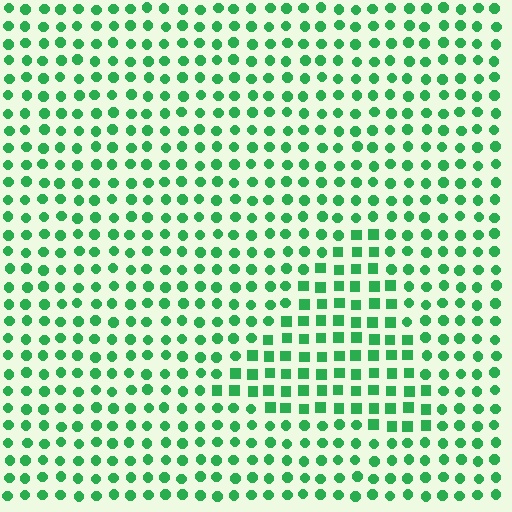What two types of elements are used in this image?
The image uses squares inside the triangle region and circles outside it.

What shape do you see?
I see a triangle.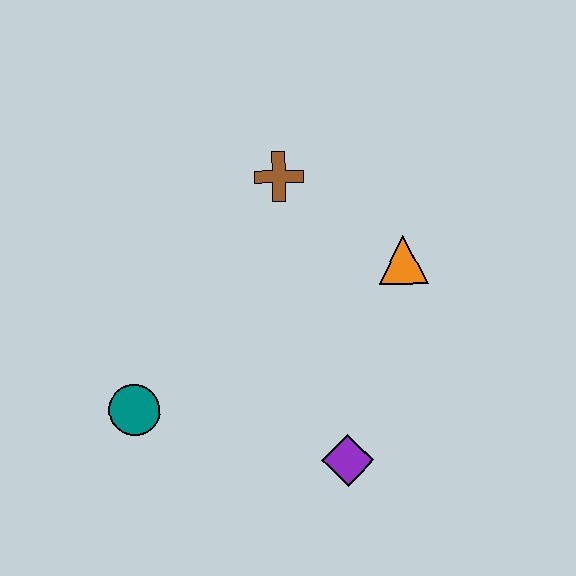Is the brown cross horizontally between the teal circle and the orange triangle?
Yes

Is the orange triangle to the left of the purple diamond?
No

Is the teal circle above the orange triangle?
No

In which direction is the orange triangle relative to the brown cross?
The orange triangle is to the right of the brown cross.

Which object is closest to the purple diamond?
The orange triangle is closest to the purple diamond.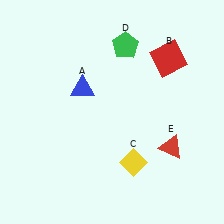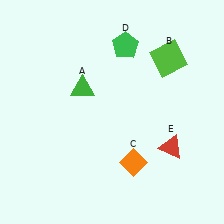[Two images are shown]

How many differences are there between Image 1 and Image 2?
There are 3 differences between the two images.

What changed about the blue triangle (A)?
In Image 1, A is blue. In Image 2, it changed to green.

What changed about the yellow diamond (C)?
In Image 1, C is yellow. In Image 2, it changed to orange.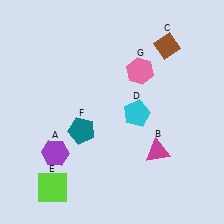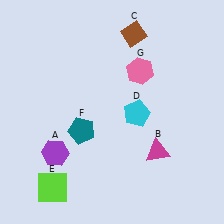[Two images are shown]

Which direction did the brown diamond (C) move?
The brown diamond (C) moved left.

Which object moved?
The brown diamond (C) moved left.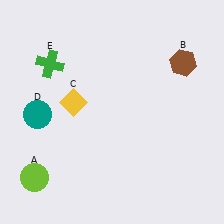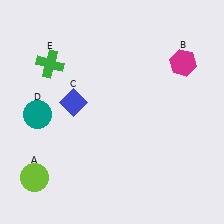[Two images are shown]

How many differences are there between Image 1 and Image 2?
There are 2 differences between the two images.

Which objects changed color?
B changed from brown to magenta. C changed from yellow to blue.